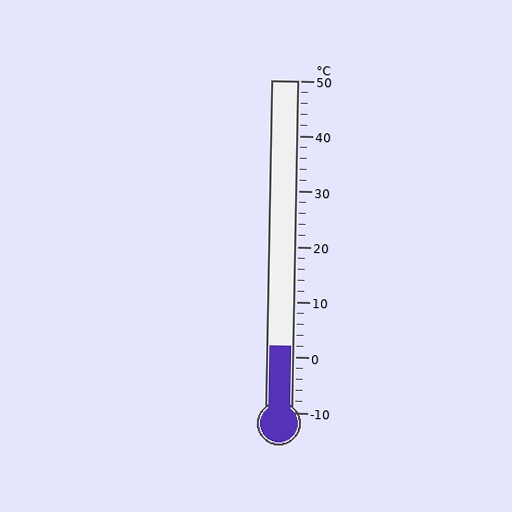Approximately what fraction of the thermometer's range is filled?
The thermometer is filled to approximately 20% of its range.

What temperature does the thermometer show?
The thermometer shows approximately 2°C.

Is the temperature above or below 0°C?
The temperature is above 0°C.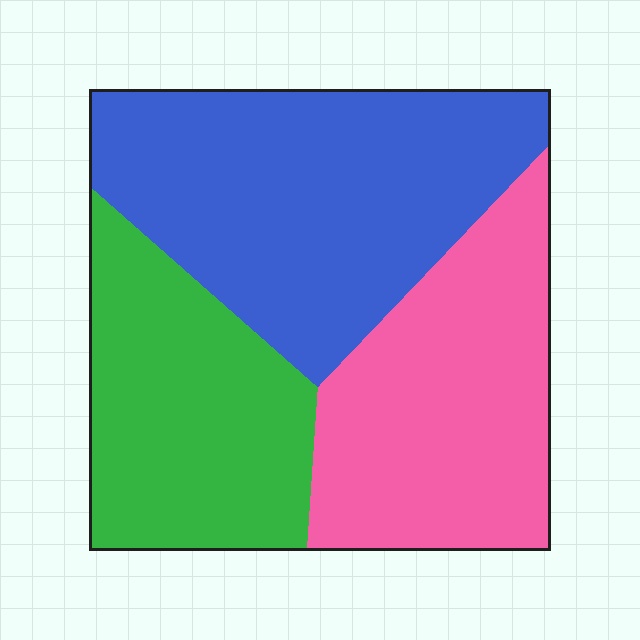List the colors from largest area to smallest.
From largest to smallest: blue, pink, green.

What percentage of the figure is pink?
Pink takes up about one third (1/3) of the figure.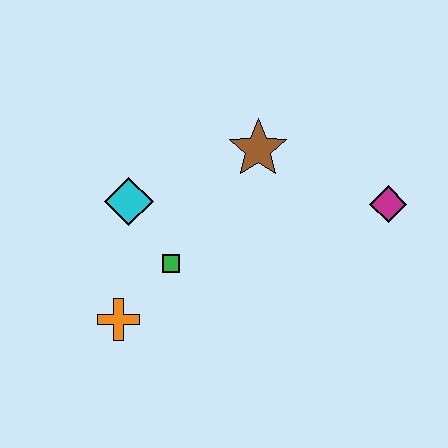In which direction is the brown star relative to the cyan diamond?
The brown star is to the right of the cyan diamond.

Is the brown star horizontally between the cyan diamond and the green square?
No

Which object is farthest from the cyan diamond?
The magenta diamond is farthest from the cyan diamond.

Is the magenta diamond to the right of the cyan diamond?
Yes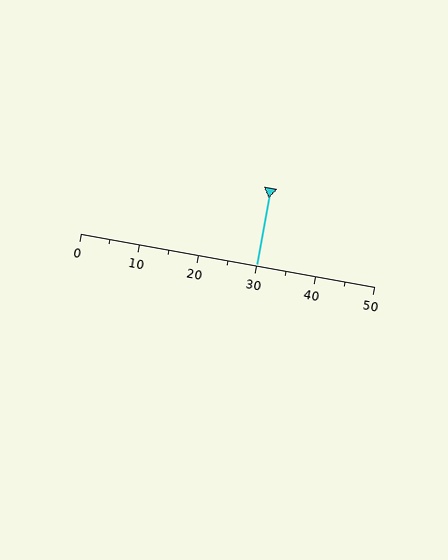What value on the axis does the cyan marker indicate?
The marker indicates approximately 30.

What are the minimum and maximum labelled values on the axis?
The axis runs from 0 to 50.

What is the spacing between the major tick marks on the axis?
The major ticks are spaced 10 apart.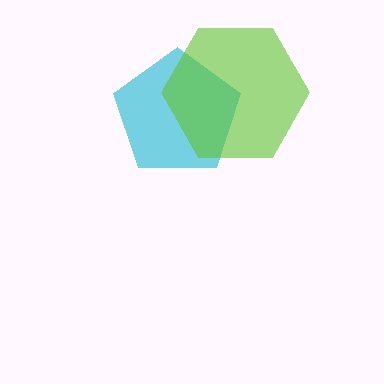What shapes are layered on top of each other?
The layered shapes are: a cyan pentagon, a lime hexagon.